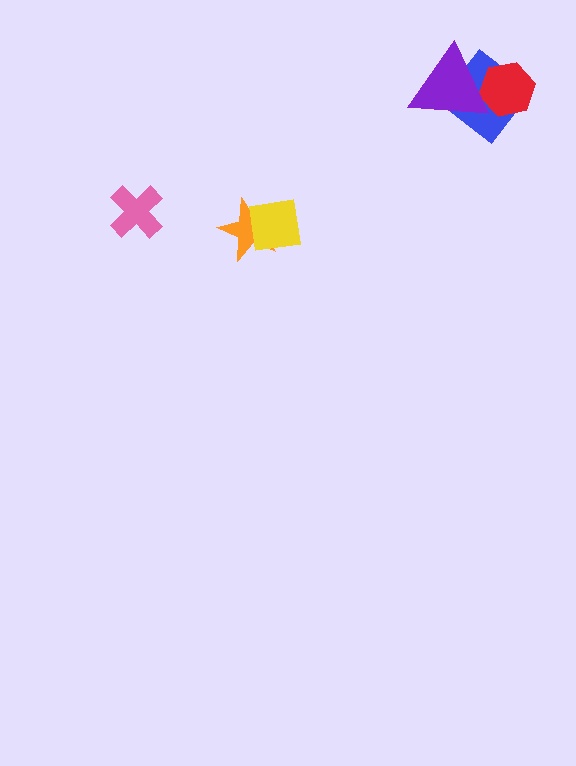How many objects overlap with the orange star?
1 object overlaps with the orange star.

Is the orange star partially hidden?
Yes, it is partially covered by another shape.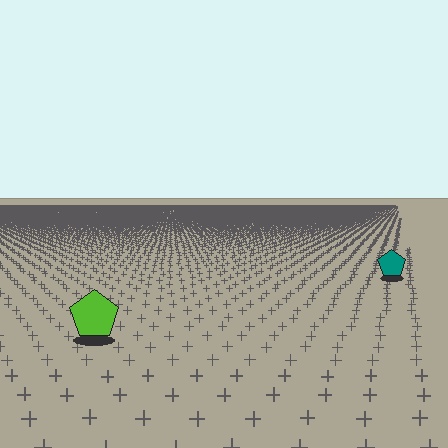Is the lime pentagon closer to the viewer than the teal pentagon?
Yes. The lime pentagon is closer — you can tell from the texture gradient: the ground texture is coarser near it.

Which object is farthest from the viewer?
The teal pentagon is farthest from the viewer. It appears smaller and the ground texture around it is denser.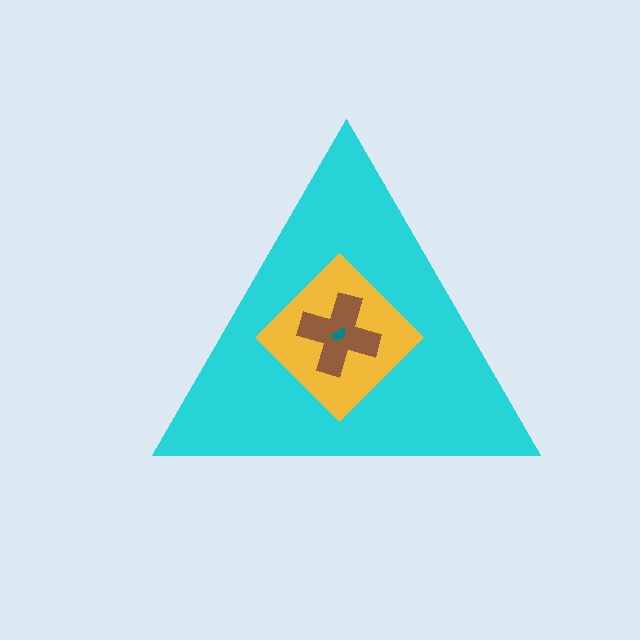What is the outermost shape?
The cyan triangle.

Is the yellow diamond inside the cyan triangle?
Yes.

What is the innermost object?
The teal semicircle.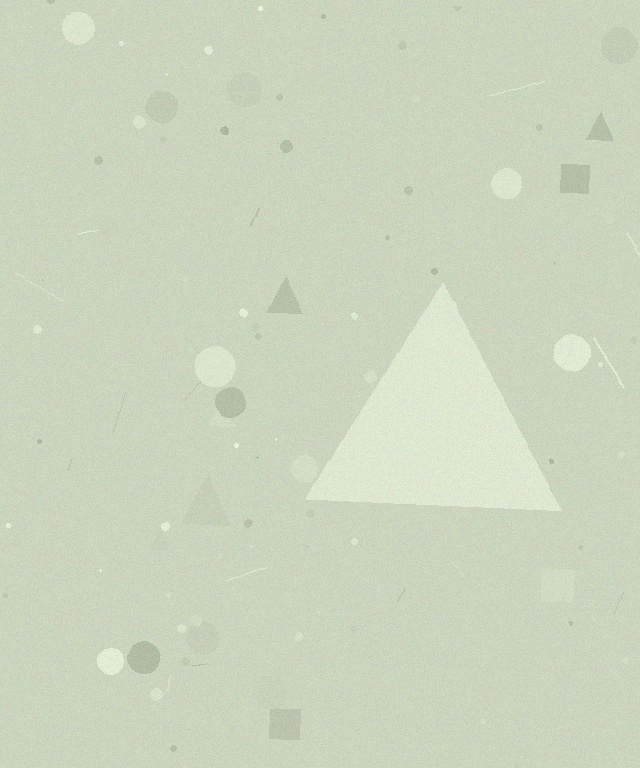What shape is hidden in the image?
A triangle is hidden in the image.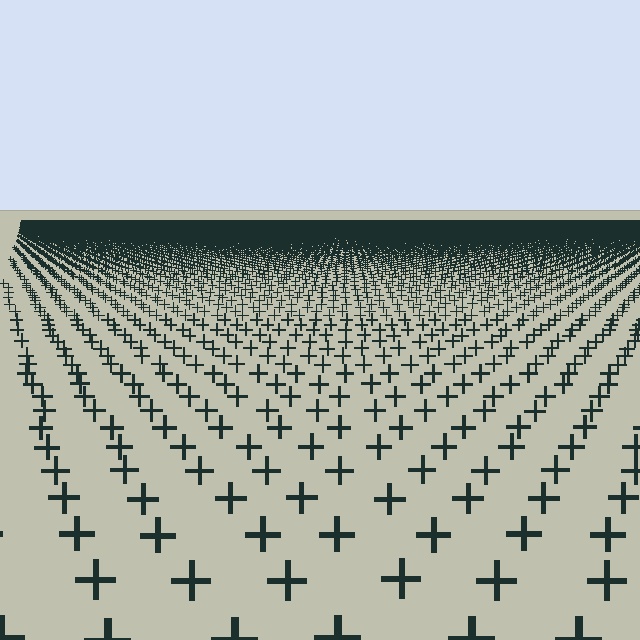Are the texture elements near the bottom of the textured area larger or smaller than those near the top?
Larger. Near the bottom, elements are closer to the viewer and appear at a bigger on-screen size.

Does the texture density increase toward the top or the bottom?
Density increases toward the top.